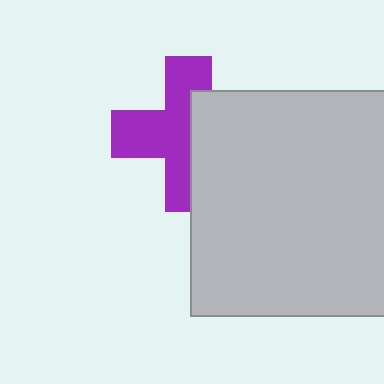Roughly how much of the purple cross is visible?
About half of it is visible (roughly 57%).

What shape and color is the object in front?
The object in front is a light gray square.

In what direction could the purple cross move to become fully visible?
The purple cross could move left. That would shift it out from behind the light gray square entirely.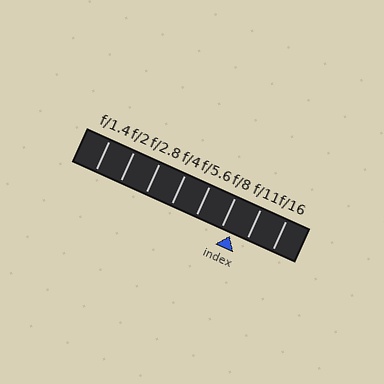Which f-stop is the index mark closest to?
The index mark is closest to f/8.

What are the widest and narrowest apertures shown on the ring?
The widest aperture shown is f/1.4 and the narrowest is f/16.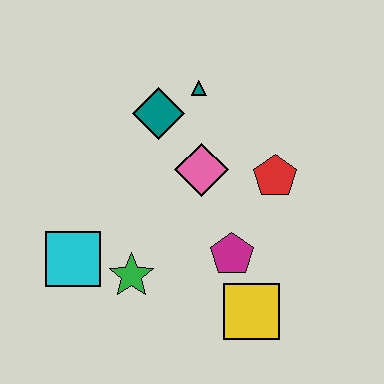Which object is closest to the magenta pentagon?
The yellow square is closest to the magenta pentagon.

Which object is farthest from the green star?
The teal triangle is farthest from the green star.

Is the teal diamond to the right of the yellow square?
No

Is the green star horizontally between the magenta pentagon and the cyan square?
Yes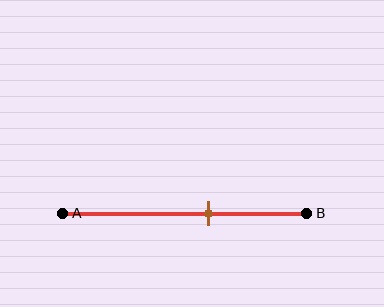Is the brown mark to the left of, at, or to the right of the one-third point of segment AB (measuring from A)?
The brown mark is to the right of the one-third point of segment AB.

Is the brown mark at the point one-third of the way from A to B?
No, the mark is at about 60% from A, not at the 33% one-third point.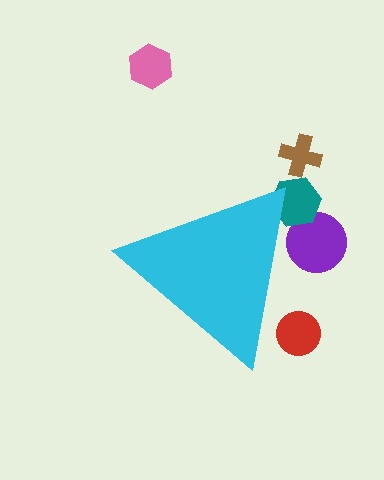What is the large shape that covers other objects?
A cyan triangle.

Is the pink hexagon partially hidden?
No, the pink hexagon is fully visible.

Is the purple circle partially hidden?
Yes, the purple circle is partially hidden behind the cyan triangle.